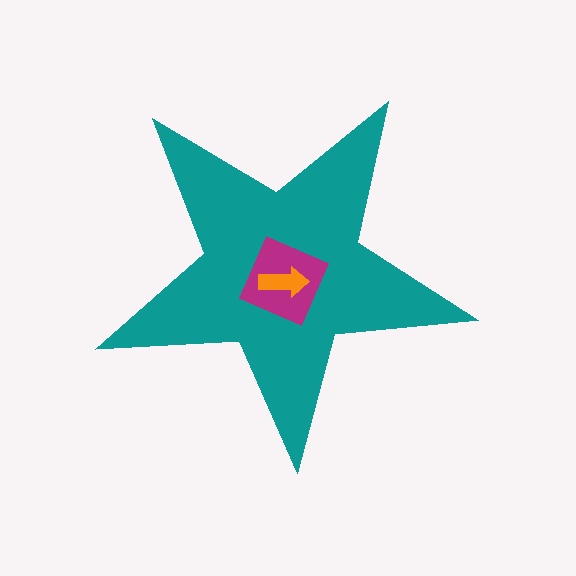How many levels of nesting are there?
3.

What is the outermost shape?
The teal star.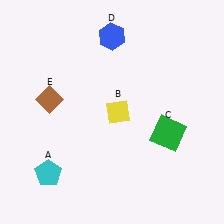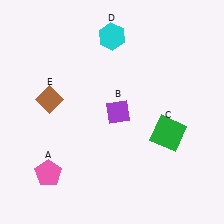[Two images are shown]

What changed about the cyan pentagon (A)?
In Image 1, A is cyan. In Image 2, it changed to pink.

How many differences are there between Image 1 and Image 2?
There are 3 differences between the two images.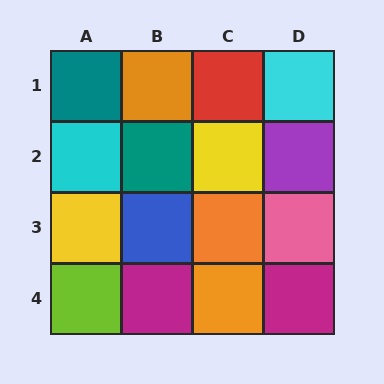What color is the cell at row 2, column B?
Teal.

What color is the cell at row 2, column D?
Purple.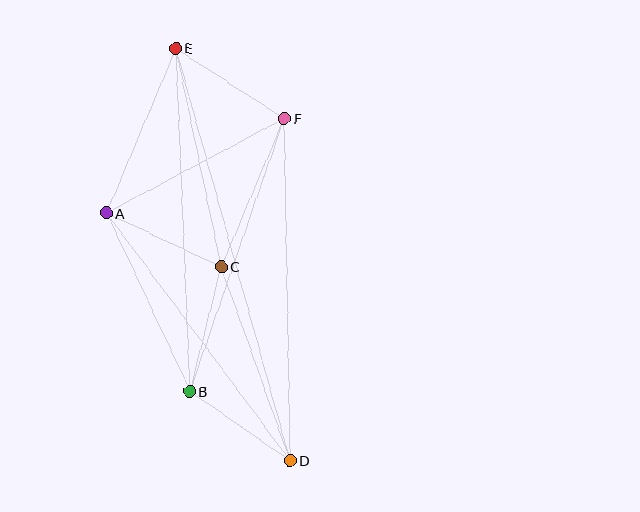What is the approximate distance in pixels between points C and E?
The distance between C and E is approximately 223 pixels.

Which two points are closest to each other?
Points B and D are closest to each other.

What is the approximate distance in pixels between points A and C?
The distance between A and C is approximately 126 pixels.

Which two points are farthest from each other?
Points D and E are farthest from each other.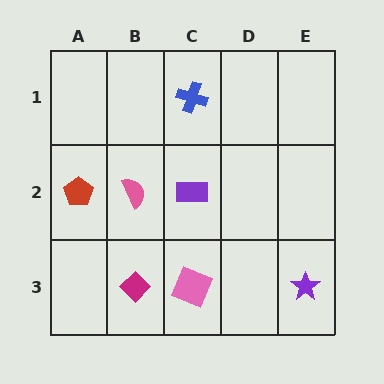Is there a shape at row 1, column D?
No, that cell is empty.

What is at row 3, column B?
A magenta diamond.